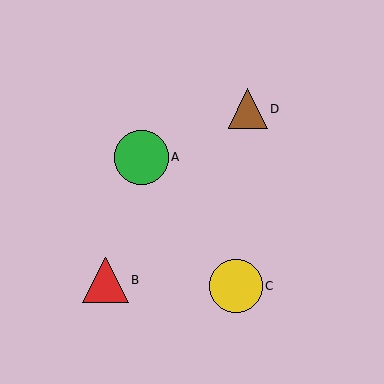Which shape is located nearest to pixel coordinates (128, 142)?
The green circle (labeled A) at (141, 157) is nearest to that location.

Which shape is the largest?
The green circle (labeled A) is the largest.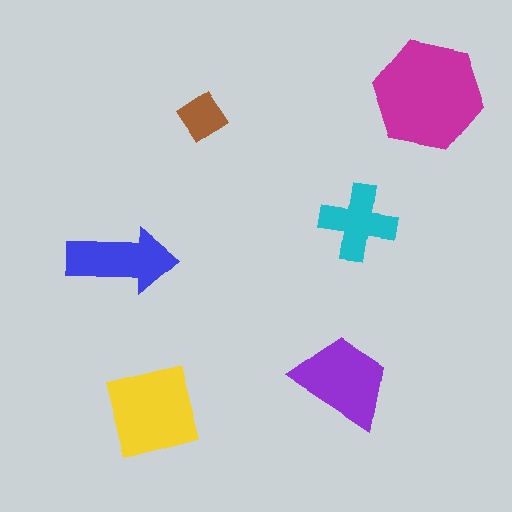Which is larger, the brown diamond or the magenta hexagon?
The magenta hexagon.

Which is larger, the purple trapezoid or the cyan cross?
The purple trapezoid.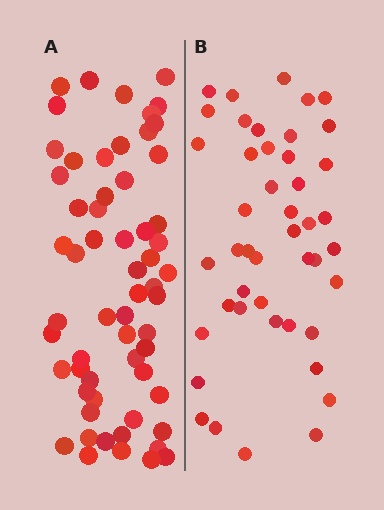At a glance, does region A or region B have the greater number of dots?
Region A (the left region) has more dots.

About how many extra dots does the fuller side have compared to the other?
Region A has approximately 15 more dots than region B.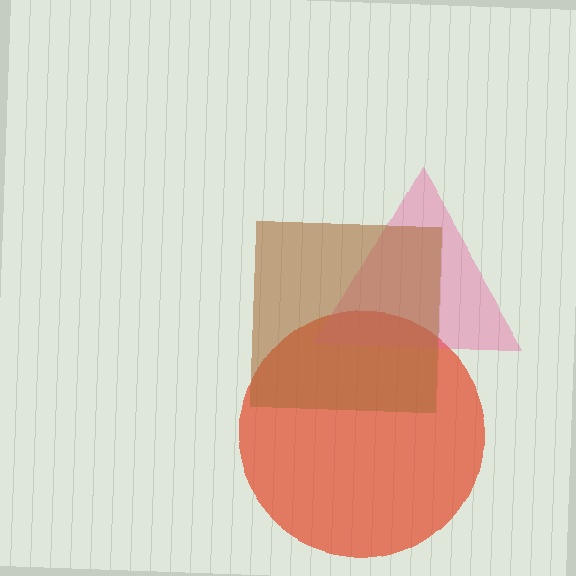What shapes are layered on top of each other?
The layered shapes are: a red circle, a pink triangle, a brown square.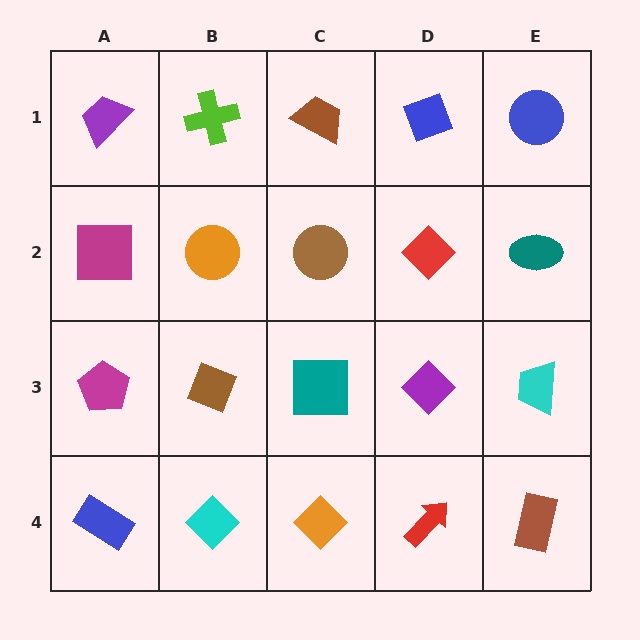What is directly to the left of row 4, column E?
A red arrow.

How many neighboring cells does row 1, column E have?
2.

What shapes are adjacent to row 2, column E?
A blue circle (row 1, column E), a cyan trapezoid (row 3, column E), a red diamond (row 2, column D).